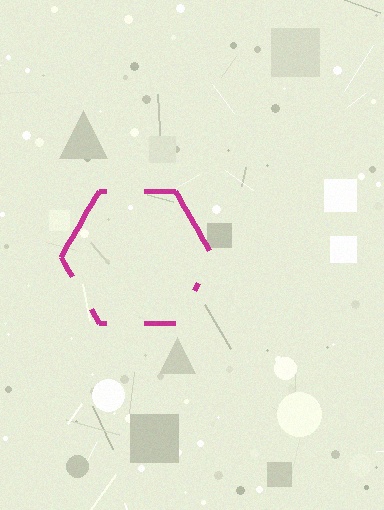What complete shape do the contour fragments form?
The contour fragments form a hexagon.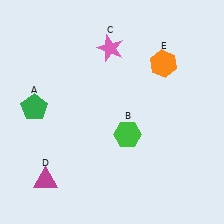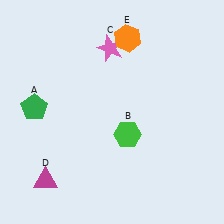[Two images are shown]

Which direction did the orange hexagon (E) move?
The orange hexagon (E) moved left.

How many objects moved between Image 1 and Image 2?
1 object moved between the two images.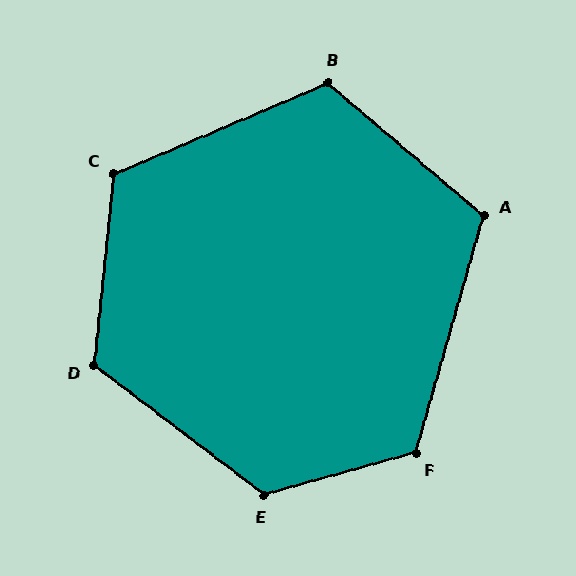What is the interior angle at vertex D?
Approximately 122 degrees (obtuse).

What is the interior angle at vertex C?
Approximately 119 degrees (obtuse).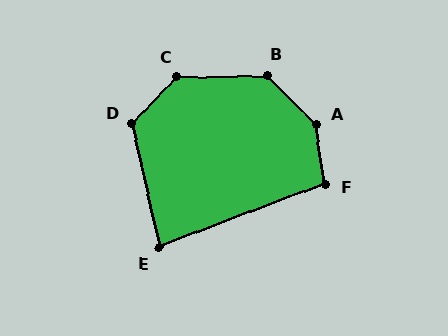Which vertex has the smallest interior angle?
E, at approximately 82 degrees.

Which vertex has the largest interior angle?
A, at approximately 143 degrees.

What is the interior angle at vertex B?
Approximately 134 degrees (obtuse).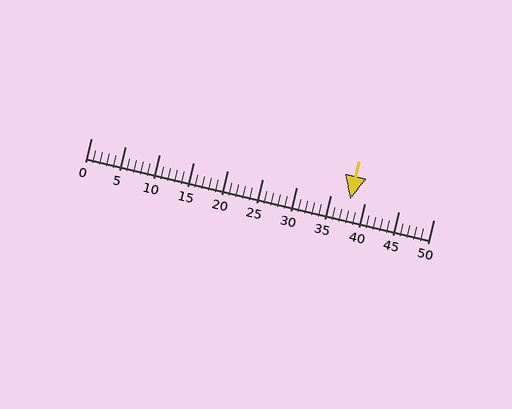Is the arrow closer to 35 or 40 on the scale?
The arrow is closer to 40.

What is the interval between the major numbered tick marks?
The major tick marks are spaced 5 units apart.